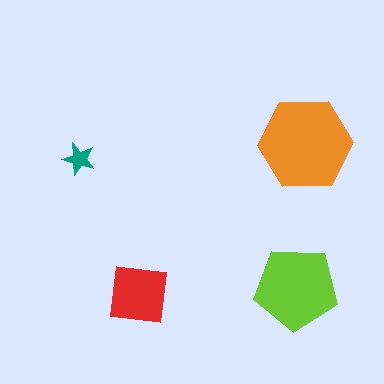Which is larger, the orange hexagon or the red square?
The orange hexagon.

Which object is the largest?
The orange hexagon.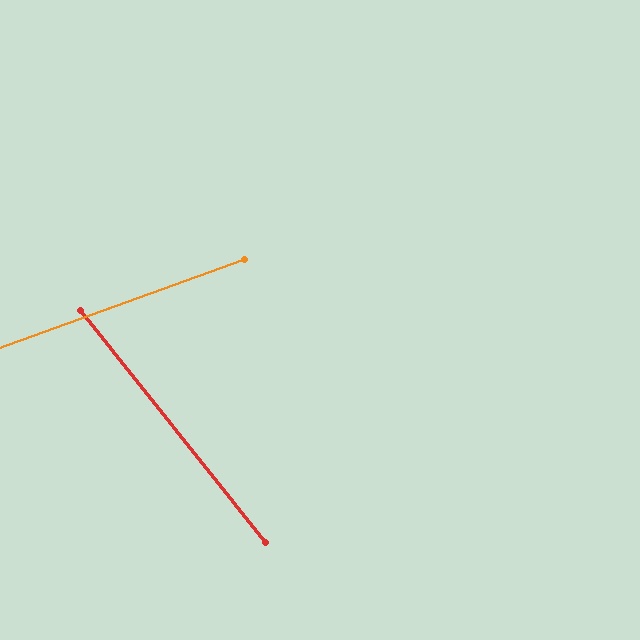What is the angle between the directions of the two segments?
Approximately 71 degrees.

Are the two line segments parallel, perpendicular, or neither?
Neither parallel nor perpendicular — they differ by about 71°.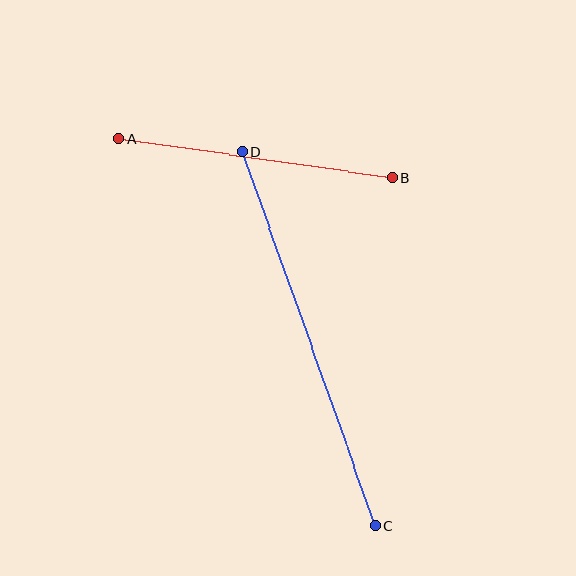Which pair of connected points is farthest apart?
Points C and D are farthest apart.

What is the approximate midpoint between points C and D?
The midpoint is at approximately (309, 338) pixels.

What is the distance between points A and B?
The distance is approximately 276 pixels.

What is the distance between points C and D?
The distance is approximately 397 pixels.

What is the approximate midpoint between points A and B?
The midpoint is at approximately (256, 158) pixels.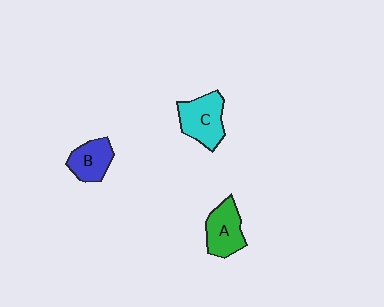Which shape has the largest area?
Shape C (cyan).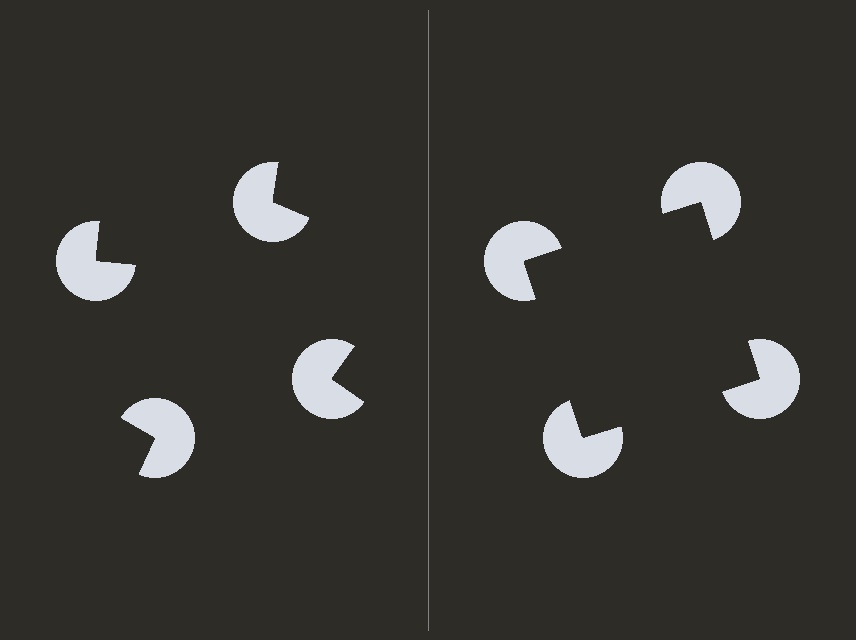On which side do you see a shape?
An illusory square appears on the right side. On the left side the wedge cuts are rotated, so no coherent shape forms.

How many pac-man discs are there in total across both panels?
8 — 4 on each side.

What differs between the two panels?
The pac-man discs are positioned identically on both sides; only the wedge orientations differ. On the right they align to a square; on the left they are misaligned.